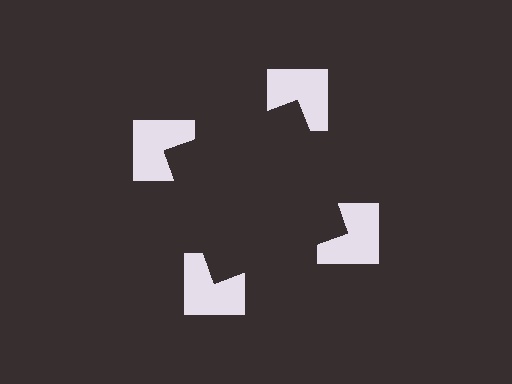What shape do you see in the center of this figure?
An illusory square — its edges are inferred from the aligned wedge cuts in the notched squares, not physically drawn.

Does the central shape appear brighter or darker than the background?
It typically appears slightly darker than the background, even though no actual brightness change is drawn.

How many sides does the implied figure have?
4 sides.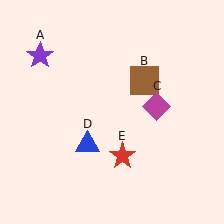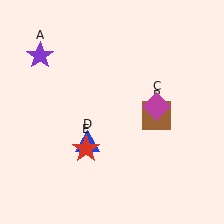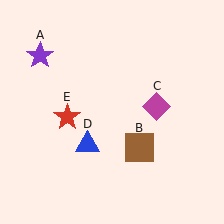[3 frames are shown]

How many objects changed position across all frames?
2 objects changed position: brown square (object B), red star (object E).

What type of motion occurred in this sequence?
The brown square (object B), red star (object E) rotated clockwise around the center of the scene.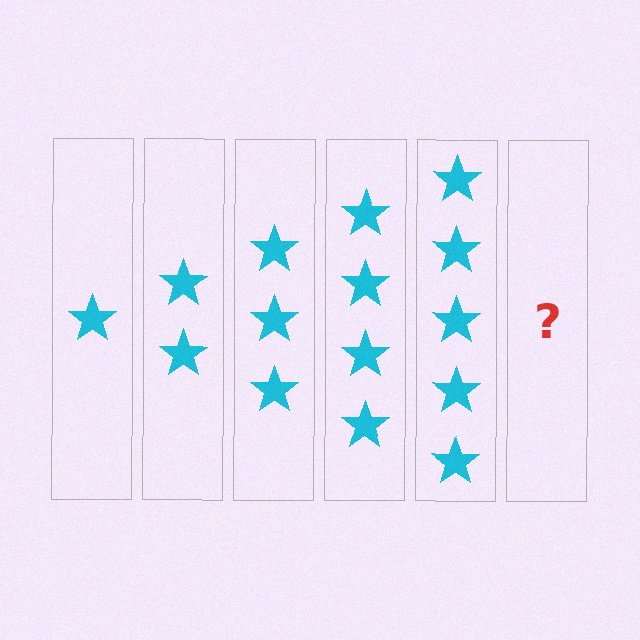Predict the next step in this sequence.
The next step is 6 stars.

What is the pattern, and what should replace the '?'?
The pattern is that each step adds one more star. The '?' should be 6 stars.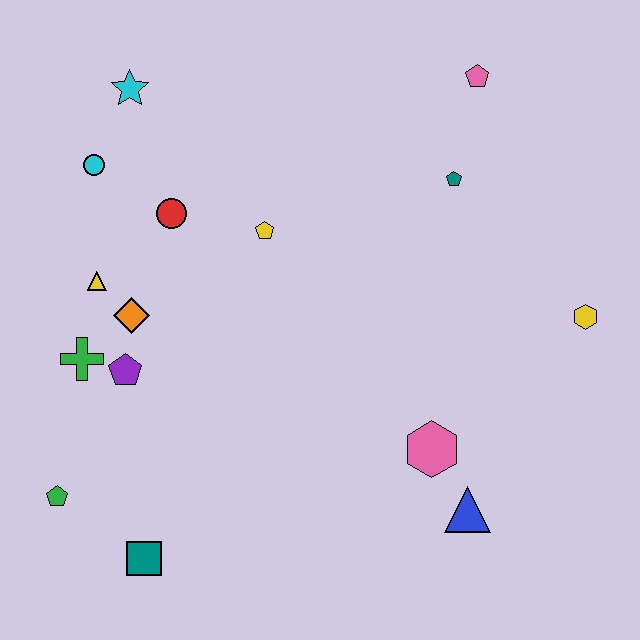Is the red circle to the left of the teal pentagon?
Yes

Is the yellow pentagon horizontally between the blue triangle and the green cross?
Yes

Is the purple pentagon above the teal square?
Yes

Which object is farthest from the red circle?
The yellow hexagon is farthest from the red circle.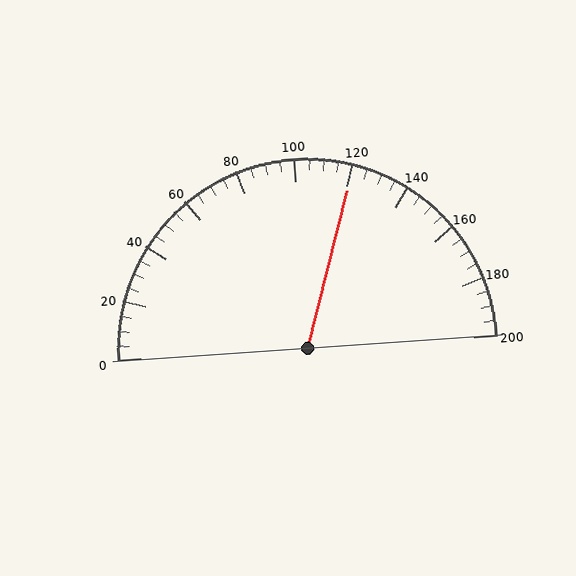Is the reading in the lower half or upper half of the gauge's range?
The reading is in the upper half of the range (0 to 200).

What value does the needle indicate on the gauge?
The needle indicates approximately 120.